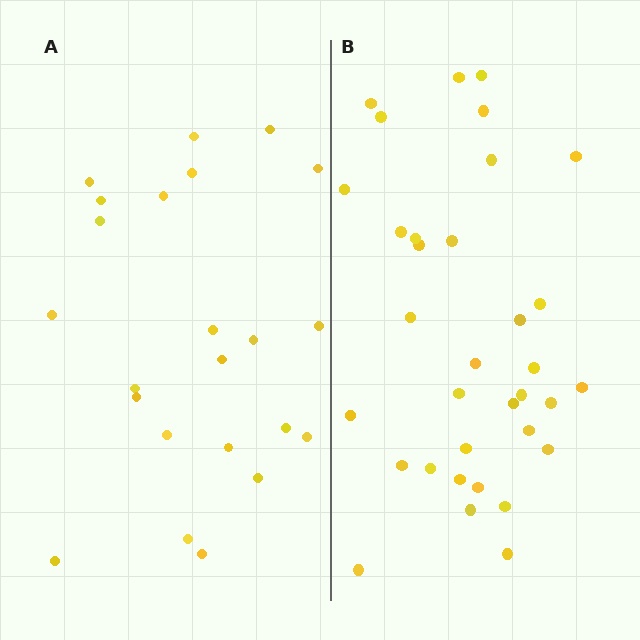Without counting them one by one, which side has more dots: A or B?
Region B (the right region) has more dots.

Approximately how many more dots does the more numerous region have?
Region B has roughly 12 or so more dots than region A.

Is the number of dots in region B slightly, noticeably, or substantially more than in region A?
Region B has substantially more. The ratio is roughly 1.5 to 1.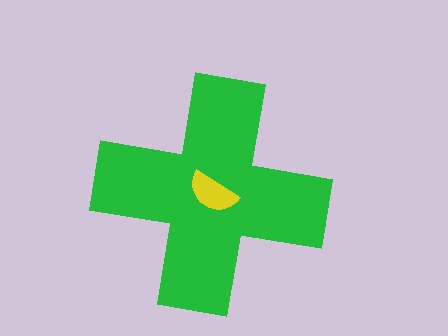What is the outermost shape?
The green cross.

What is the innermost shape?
The yellow semicircle.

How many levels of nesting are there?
2.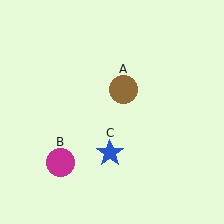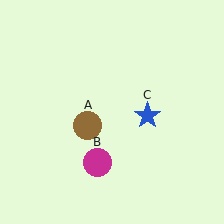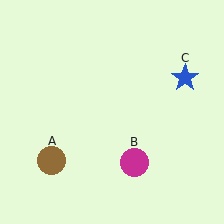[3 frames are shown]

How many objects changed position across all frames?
3 objects changed position: brown circle (object A), magenta circle (object B), blue star (object C).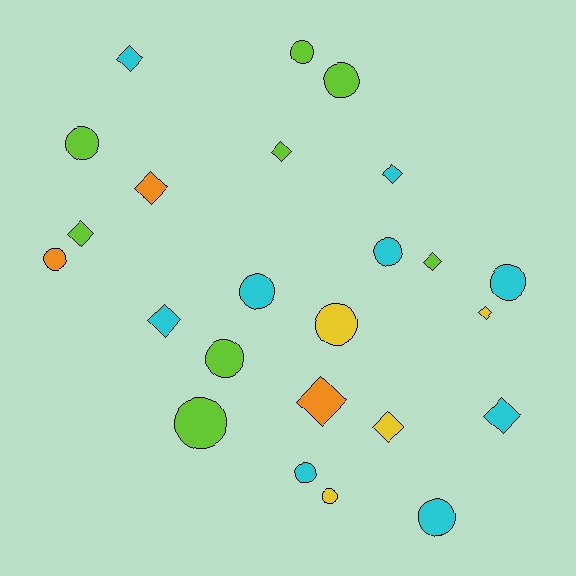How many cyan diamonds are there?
There are 4 cyan diamonds.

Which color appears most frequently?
Cyan, with 9 objects.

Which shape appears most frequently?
Circle, with 13 objects.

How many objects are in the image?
There are 24 objects.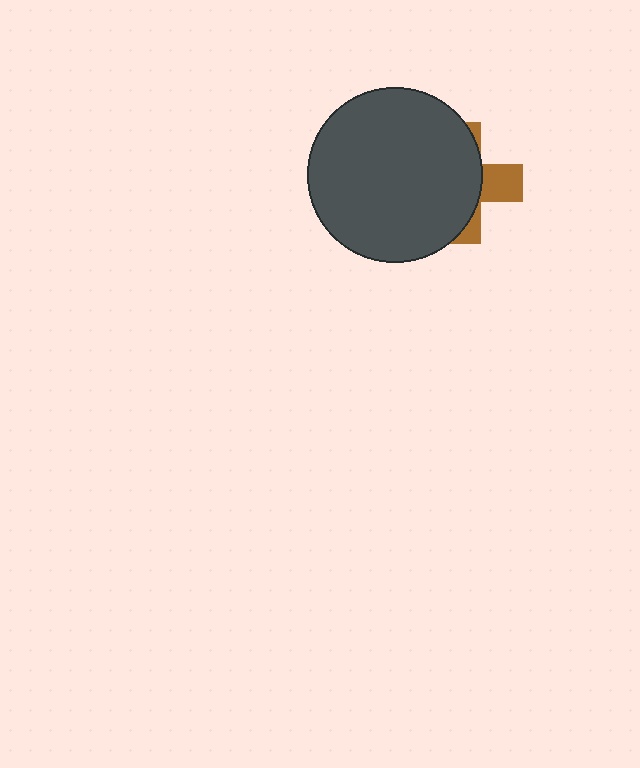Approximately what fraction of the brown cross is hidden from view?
Roughly 69% of the brown cross is hidden behind the dark gray circle.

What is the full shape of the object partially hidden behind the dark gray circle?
The partially hidden object is a brown cross.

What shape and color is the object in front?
The object in front is a dark gray circle.